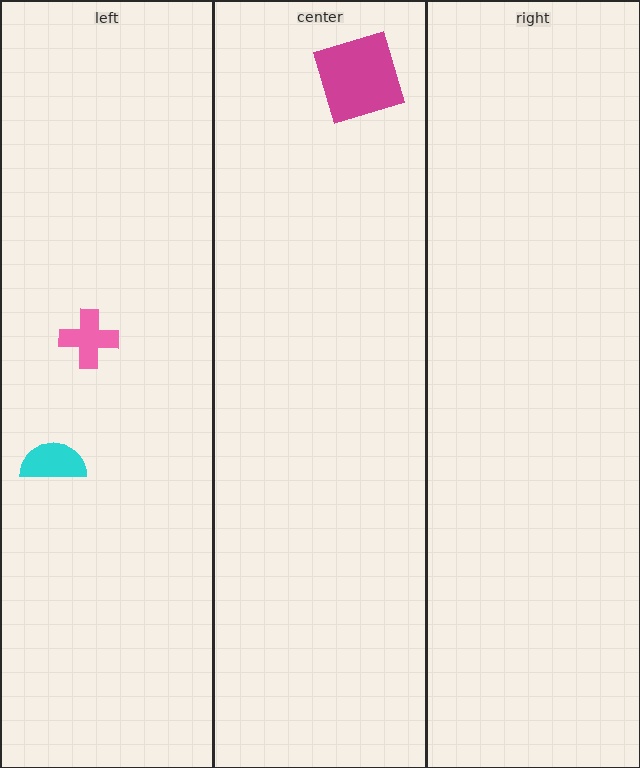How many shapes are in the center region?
1.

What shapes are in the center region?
The magenta square.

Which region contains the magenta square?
The center region.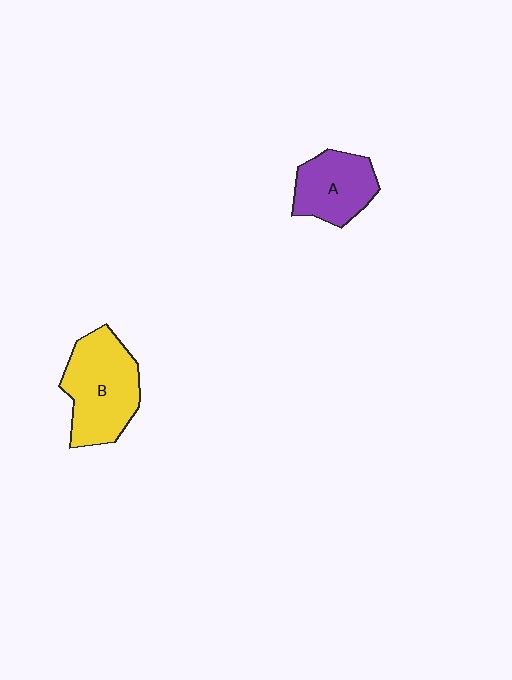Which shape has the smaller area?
Shape A (purple).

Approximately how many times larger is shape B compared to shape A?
Approximately 1.4 times.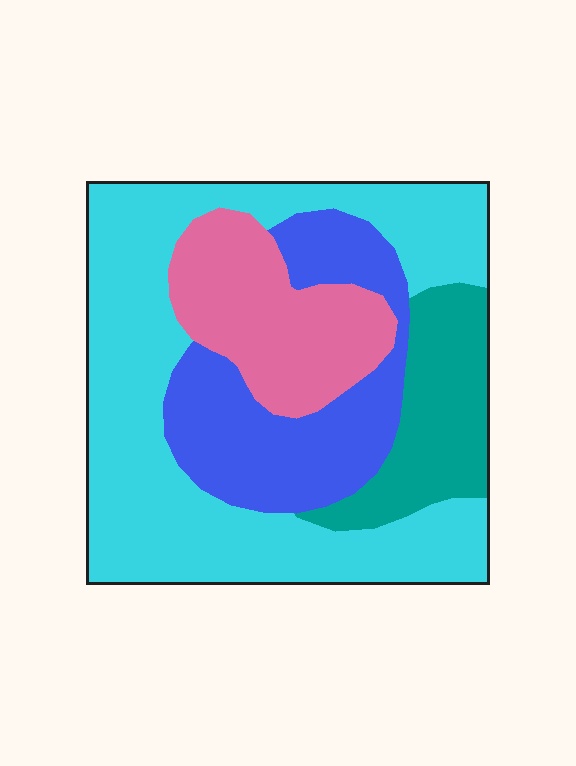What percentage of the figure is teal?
Teal covers about 15% of the figure.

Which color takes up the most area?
Cyan, at roughly 45%.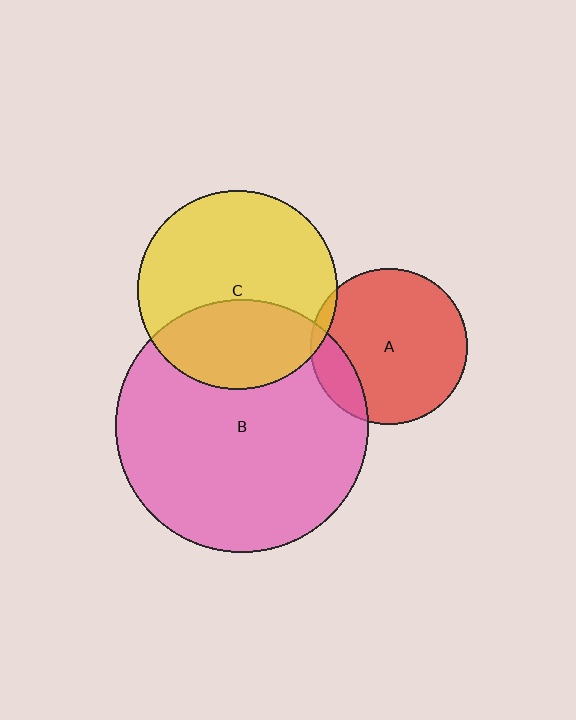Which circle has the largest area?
Circle B (pink).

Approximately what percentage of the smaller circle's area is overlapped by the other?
Approximately 5%.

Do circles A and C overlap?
Yes.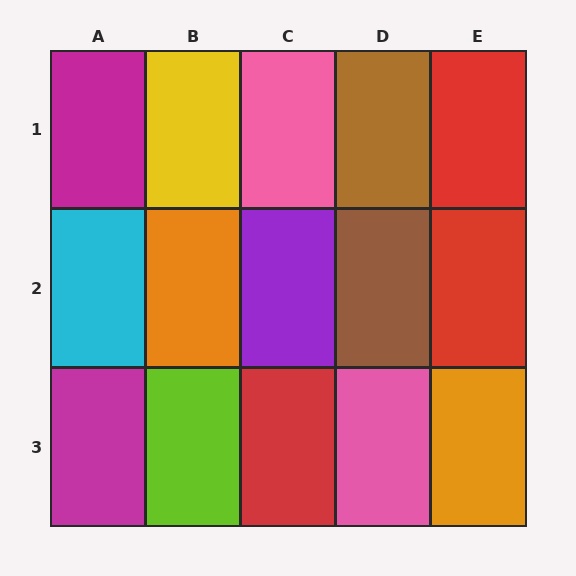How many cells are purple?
1 cell is purple.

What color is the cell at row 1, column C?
Pink.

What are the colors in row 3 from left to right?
Magenta, lime, red, pink, orange.